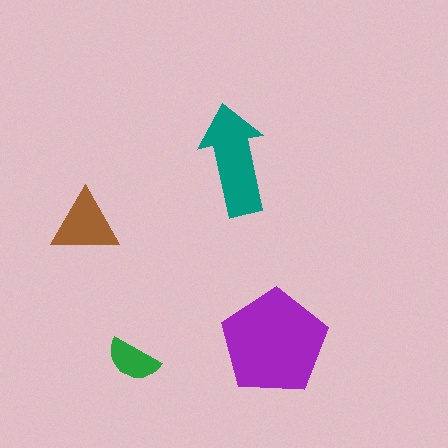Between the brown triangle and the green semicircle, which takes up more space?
The brown triangle.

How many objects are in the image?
There are 4 objects in the image.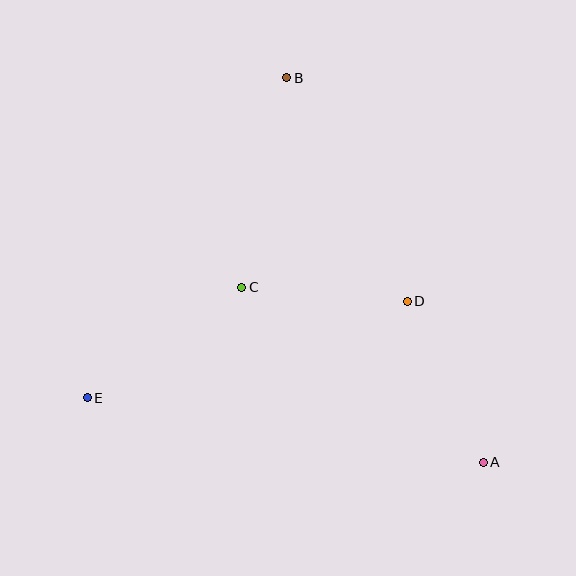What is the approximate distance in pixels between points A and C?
The distance between A and C is approximately 298 pixels.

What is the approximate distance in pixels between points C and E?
The distance between C and E is approximately 190 pixels.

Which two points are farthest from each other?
Points A and B are farthest from each other.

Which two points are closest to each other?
Points C and D are closest to each other.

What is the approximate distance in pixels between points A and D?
The distance between A and D is approximately 178 pixels.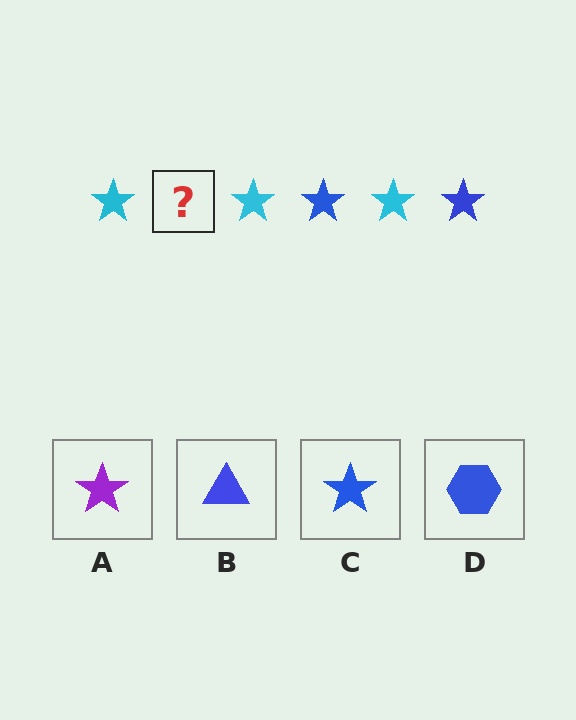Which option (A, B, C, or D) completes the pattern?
C.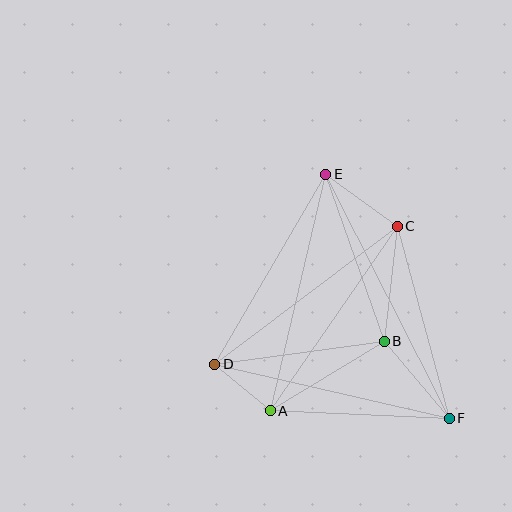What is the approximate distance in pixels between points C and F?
The distance between C and F is approximately 199 pixels.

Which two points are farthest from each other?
Points E and F are farthest from each other.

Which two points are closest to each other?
Points A and D are closest to each other.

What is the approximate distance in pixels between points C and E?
The distance between C and E is approximately 89 pixels.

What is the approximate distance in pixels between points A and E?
The distance between A and E is approximately 243 pixels.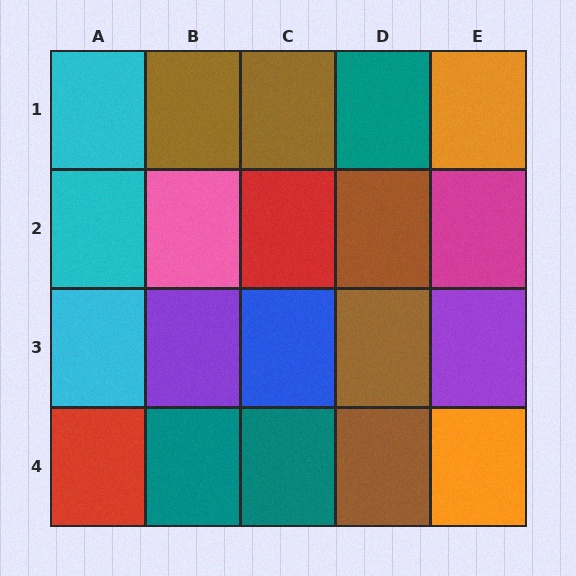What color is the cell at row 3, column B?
Purple.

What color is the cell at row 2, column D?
Brown.